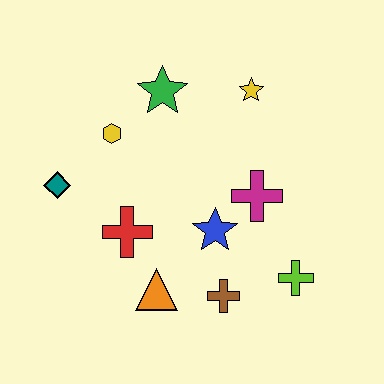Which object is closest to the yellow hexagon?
The green star is closest to the yellow hexagon.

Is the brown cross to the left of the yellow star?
Yes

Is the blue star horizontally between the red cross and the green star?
No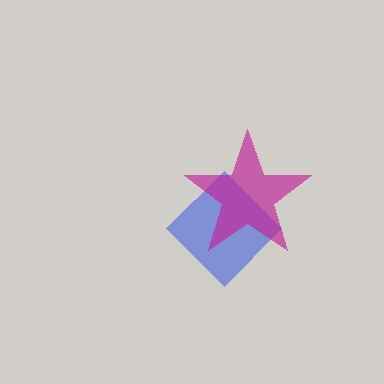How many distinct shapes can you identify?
There are 2 distinct shapes: a blue diamond, a magenta star.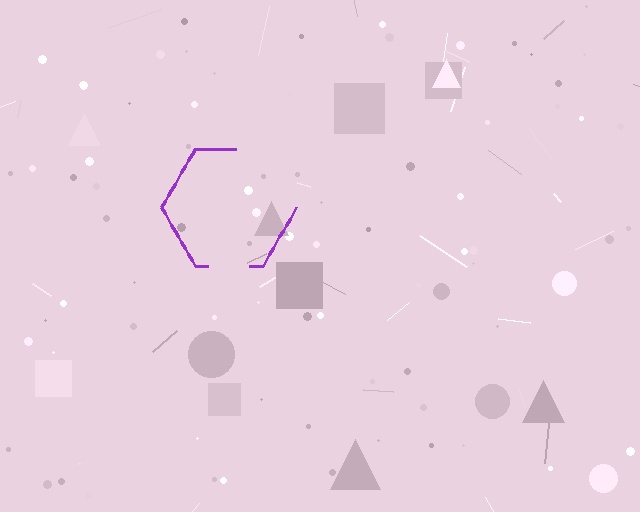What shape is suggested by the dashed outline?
The dashed outline suggests a hexagon.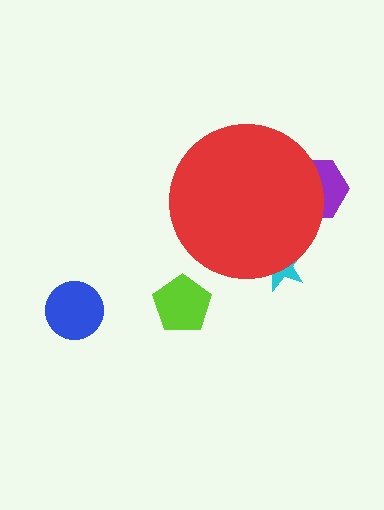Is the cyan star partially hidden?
Yes, the cyan star is partially hidden behind the red circle.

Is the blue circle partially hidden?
No, the blue circle is fully visible.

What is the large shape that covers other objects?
A red circle.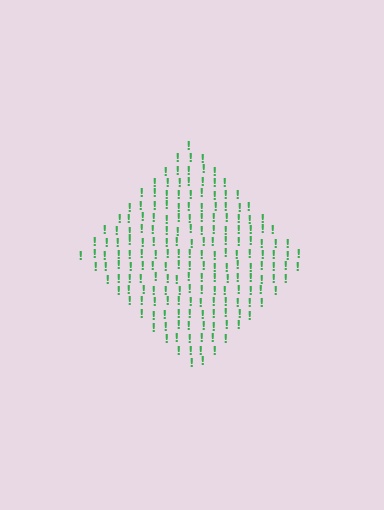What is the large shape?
The large shape is a diamond.